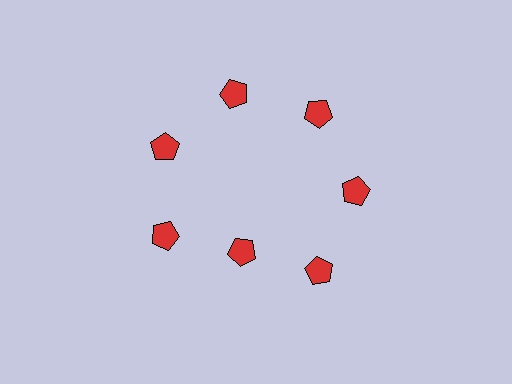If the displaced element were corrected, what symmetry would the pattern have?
It would have 7-fold rotational symmetry — the pattern would map onto itself every 51 degrees.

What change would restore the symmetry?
The symmetry would be restored by moving it outward, back onto the ring so that all 7 pentagons sit at equal angles and equal distance from the center.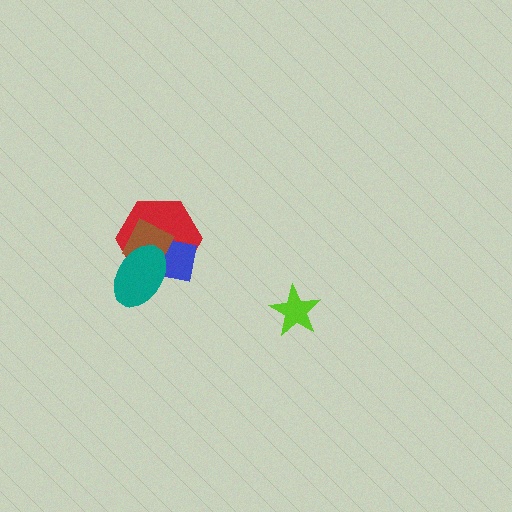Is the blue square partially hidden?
Yes, it is partially covered by another shape.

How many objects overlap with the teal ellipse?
3 objects overlap with the teal ellipse.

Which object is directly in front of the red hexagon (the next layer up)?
The blue square is directly in front of the red hexagon.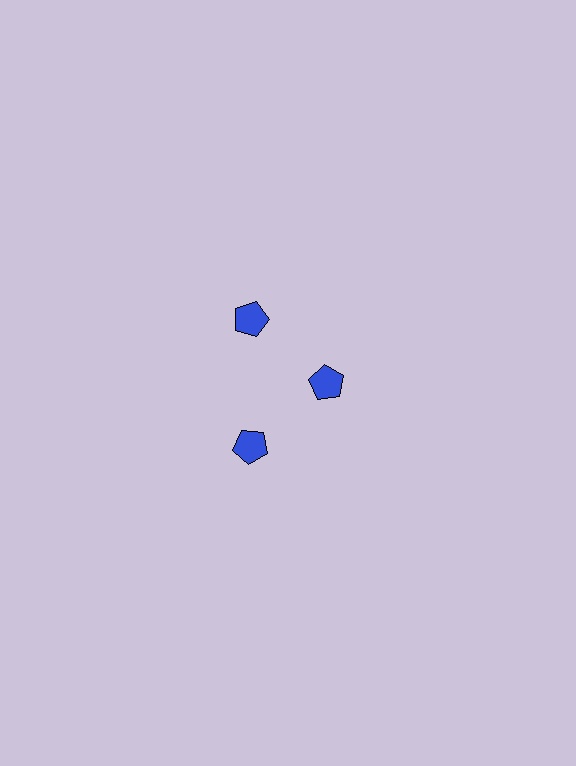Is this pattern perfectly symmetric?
No. The 3 blue pentagons are arranged in a ring, but one element near the 3 o'clock position is pulled inward toward the center, breaking the 3-fold rotational symmetry.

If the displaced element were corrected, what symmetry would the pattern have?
It would have 3-fold rotational symmetry — the pattern would map onto itself every 120 degrees.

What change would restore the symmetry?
The symmetry would be restored by moving it outward, back onto the ring so that all 3 pentagons sit at equal angles and equal distance from the center.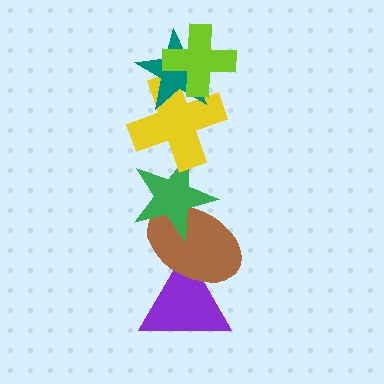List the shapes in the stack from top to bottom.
From top to bottom: the lime cross, the teal star, the yellow cross, the green star, the brown ellipse, the purple triangle.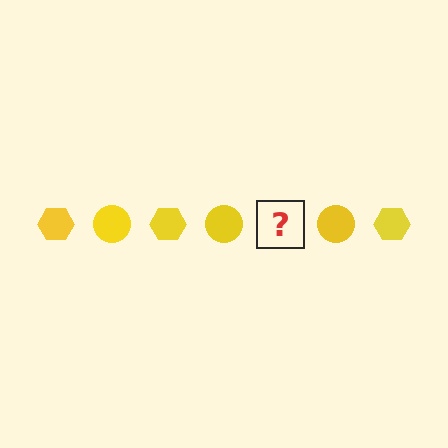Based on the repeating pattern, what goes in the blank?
The blank should be a yellow hexagon.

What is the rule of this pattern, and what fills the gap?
The rule is that the pattern cycles through hexagon, circle shapes in yellow. The gap should be filled with a yellow hexagon.